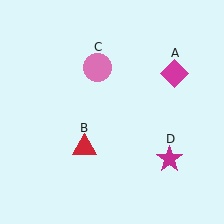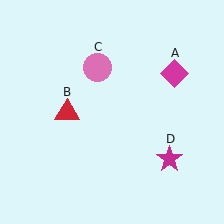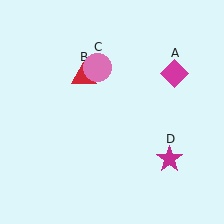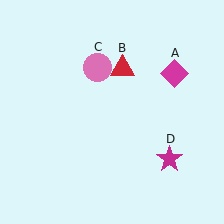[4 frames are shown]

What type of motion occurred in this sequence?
The red triangle (object B) rotated clockwise around the center of the scene.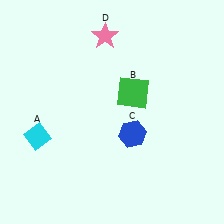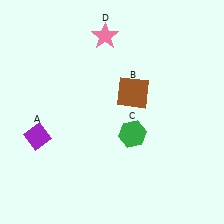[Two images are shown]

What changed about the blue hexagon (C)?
In Image 1, C is blue. In Image 2, it changed to green.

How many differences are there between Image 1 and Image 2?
There are 3 differences between the two images.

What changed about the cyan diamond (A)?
In Image 1, A is cyan. In Image 2, it changed to purple.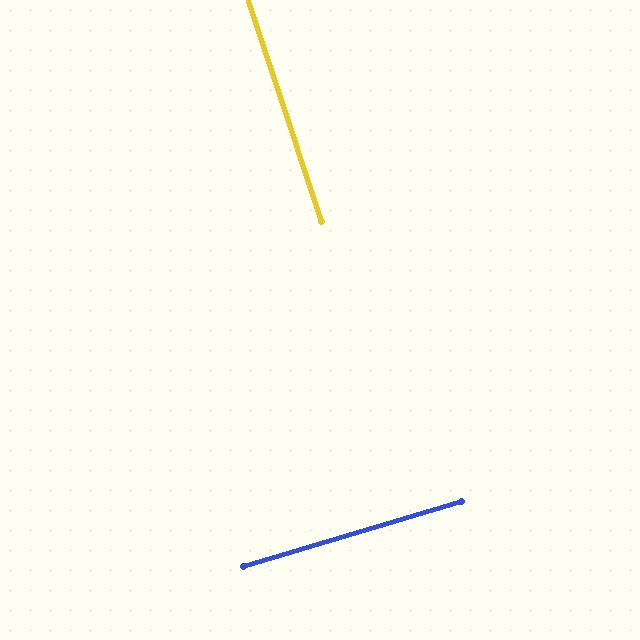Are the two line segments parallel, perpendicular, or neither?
Perpendicular — they meet at approximately 88°.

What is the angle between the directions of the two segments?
Approximately 88 degrees.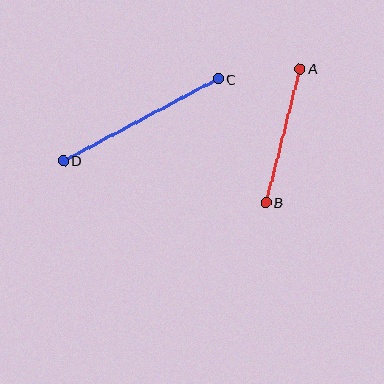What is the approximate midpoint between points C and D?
The midpoint is at approximately (141, 120) pixels.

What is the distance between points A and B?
The distance is approximately 138 pixels.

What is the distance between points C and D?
The distance is approximately 175 pixels.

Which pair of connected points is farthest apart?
Points C and D are farthest apart.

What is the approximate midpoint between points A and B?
The midpoint is at approximately (283, 136) pixels.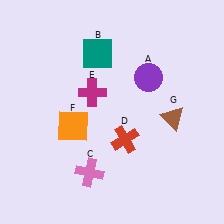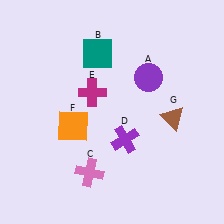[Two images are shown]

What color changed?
The cross (D) changed from red in Image 1 to purple in Image 2.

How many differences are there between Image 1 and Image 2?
There is 1 difference between the two images.